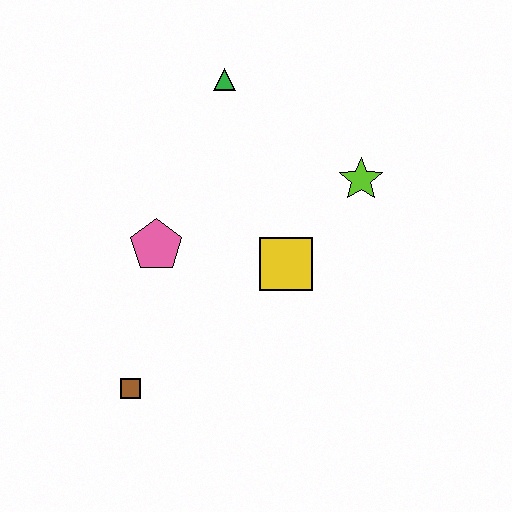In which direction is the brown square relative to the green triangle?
The brown square is below the green triangle.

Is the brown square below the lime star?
Yes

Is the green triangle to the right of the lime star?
No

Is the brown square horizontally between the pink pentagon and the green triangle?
No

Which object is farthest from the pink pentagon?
The lime star is farthest from the pink pentagon.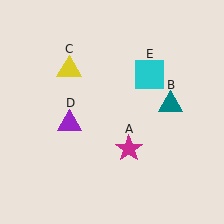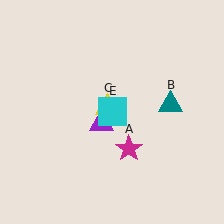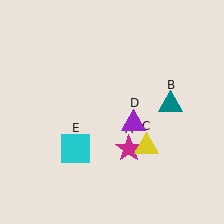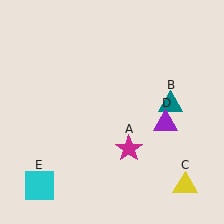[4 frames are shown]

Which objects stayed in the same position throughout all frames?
Magenta star (object A) and teal triangle (object B) remained stationary.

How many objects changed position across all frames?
3 objects changed position: yellow triangle (object C), purple triangle (object D), cyan square (object E).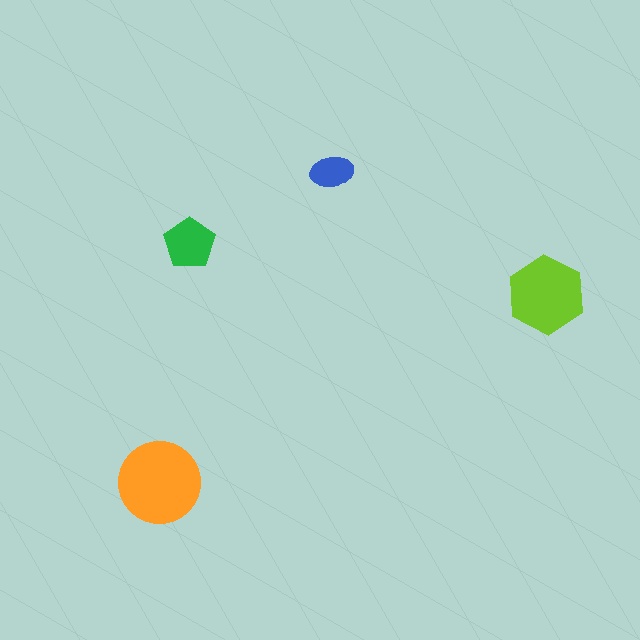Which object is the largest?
The orange circle.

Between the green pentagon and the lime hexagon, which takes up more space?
The lime hexagon.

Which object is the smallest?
The blue ellipse.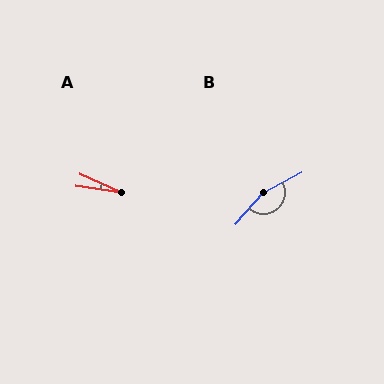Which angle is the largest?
B, at approximately 159 degrees.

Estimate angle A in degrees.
Approximately 16 degrees.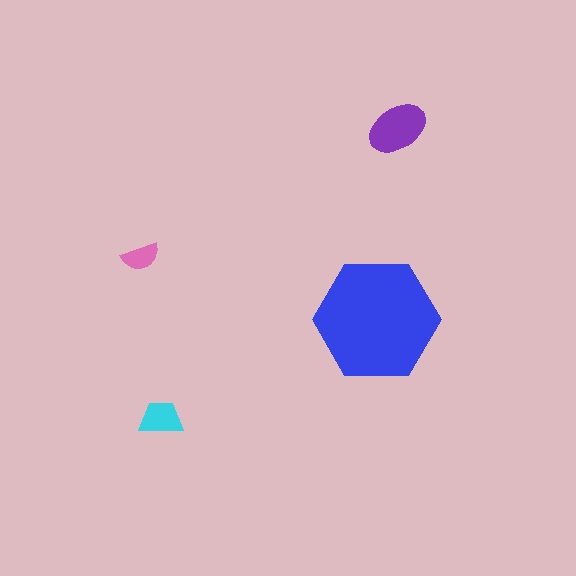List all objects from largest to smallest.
The blue hexagon, the purple ellipse, the cyan trapezoid, the pink semicircle.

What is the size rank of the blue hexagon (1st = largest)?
1st.